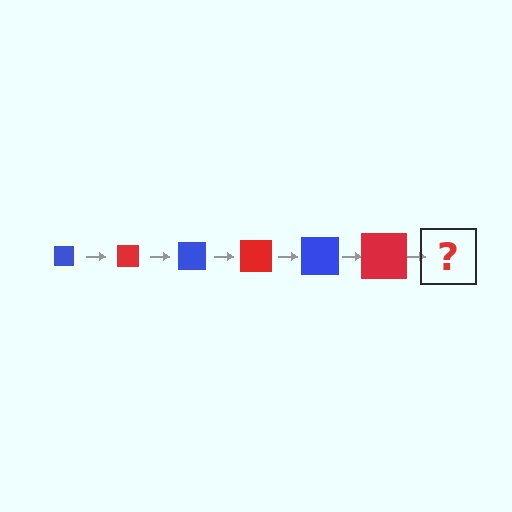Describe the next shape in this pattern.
It should be a blue square, larger than the previous one.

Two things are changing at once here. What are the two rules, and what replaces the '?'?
The two rules are that the square grows larger each step and the color cycles through blue and red. The '?' should be a blue square, larger than the previous one.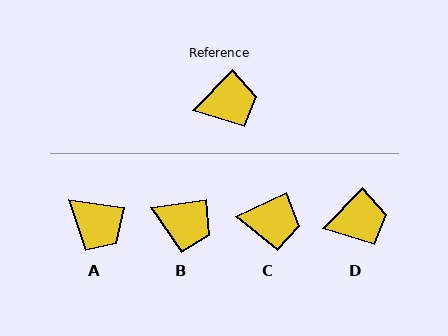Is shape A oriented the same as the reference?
No, it is off by about 54 degrees.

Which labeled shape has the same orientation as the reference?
D.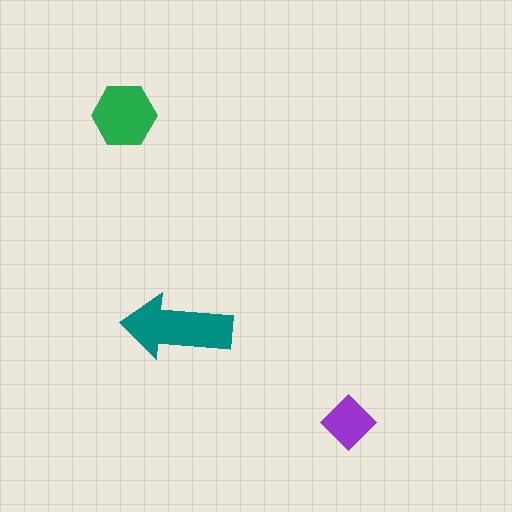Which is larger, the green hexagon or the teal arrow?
The teal arrow.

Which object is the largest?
The teal arrow.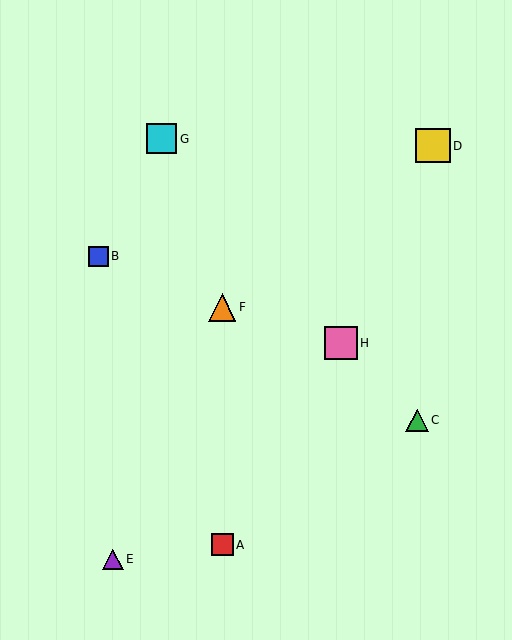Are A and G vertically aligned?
No, A is at x≈222 and G is at x≈162.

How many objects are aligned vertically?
2 objects (A, F) are aligned vertically.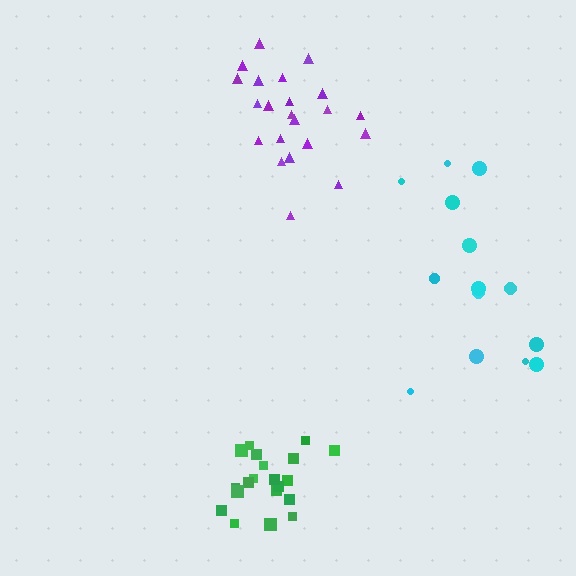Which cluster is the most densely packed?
Green.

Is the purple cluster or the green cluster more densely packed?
Green.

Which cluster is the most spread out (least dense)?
Cyan.